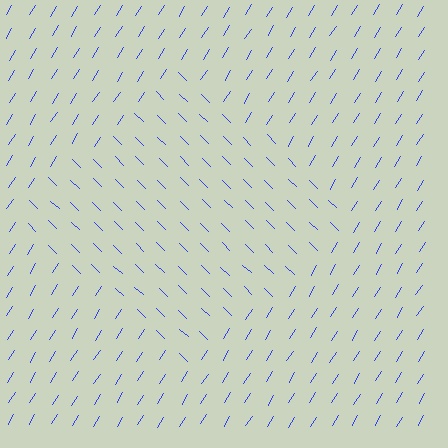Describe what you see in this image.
The image is filled with small blue line segments. A diamond region in the image has lines oriented differently from the surrounding lines, creating a visible texture boundary.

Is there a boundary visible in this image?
Yes, there is a texture boundary formed by a change in line orientation.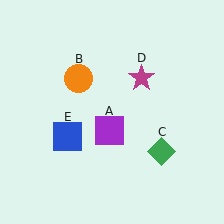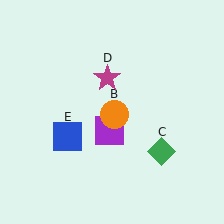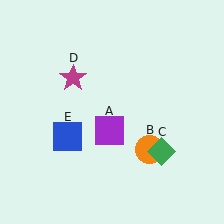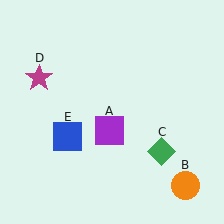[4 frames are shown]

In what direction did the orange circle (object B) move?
The orange circle (object B) moved down and to the right.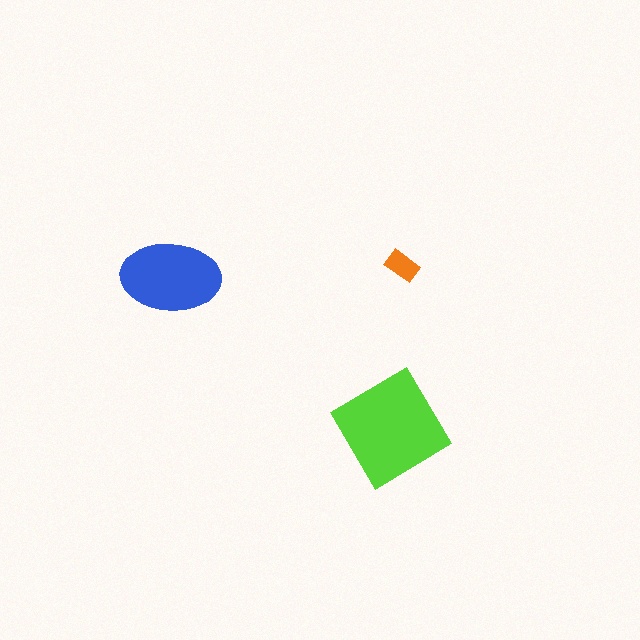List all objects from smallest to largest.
The orange rectangle, the blue ellipse, the lime diamond.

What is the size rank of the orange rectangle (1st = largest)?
3rd.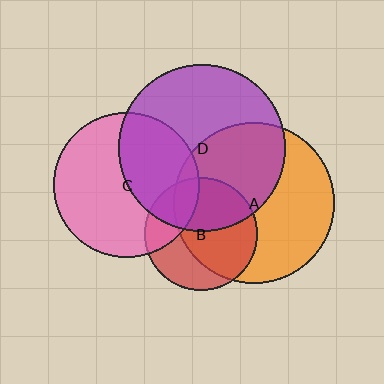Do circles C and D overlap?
Yes.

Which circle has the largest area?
Circle D (purple).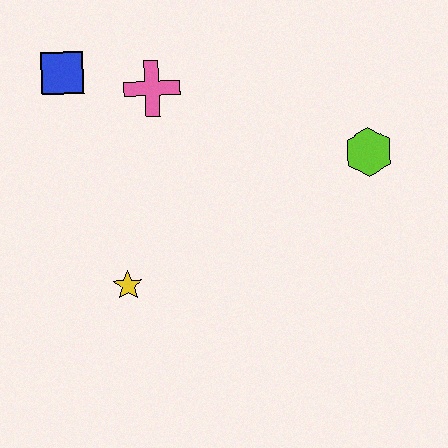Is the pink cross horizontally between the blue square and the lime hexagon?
Yes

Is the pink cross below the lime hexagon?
No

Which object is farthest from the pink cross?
The lime hexagon is farthest from the pink cross.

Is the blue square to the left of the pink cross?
Yes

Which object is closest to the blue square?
The pink cross is closest to the blue square.